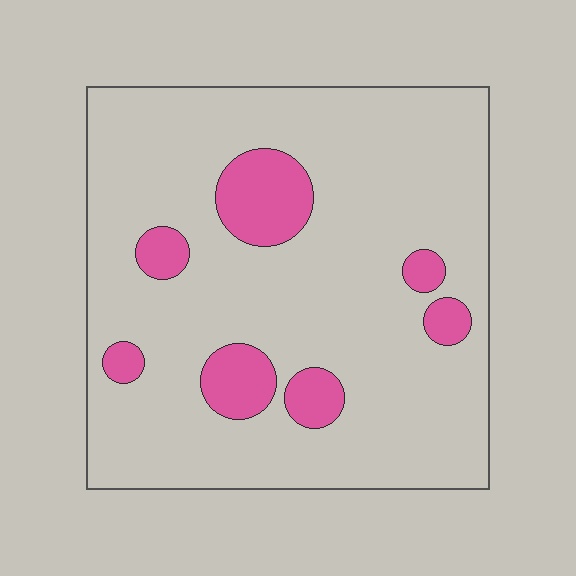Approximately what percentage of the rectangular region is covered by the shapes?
Approximately 15%.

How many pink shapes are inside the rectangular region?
7.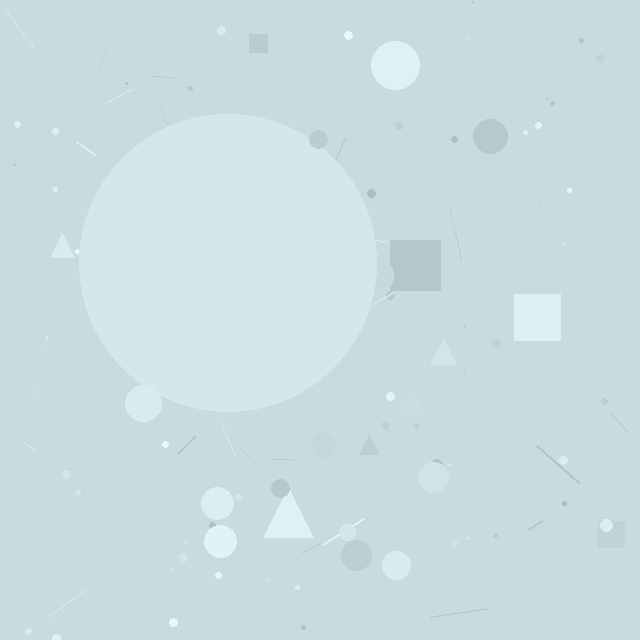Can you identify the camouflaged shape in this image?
The camouflaged shape is a circle.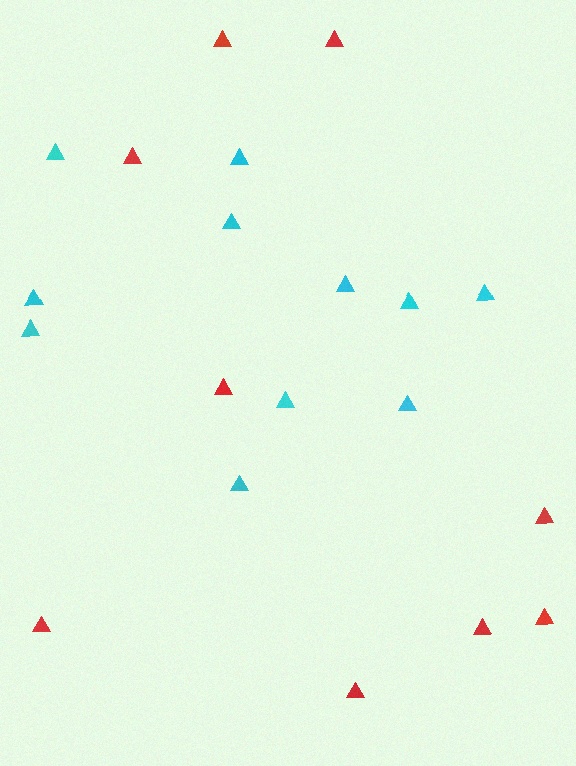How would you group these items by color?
There are 2 groups: one group of cyan triangles (11) and one group of red triangles (9).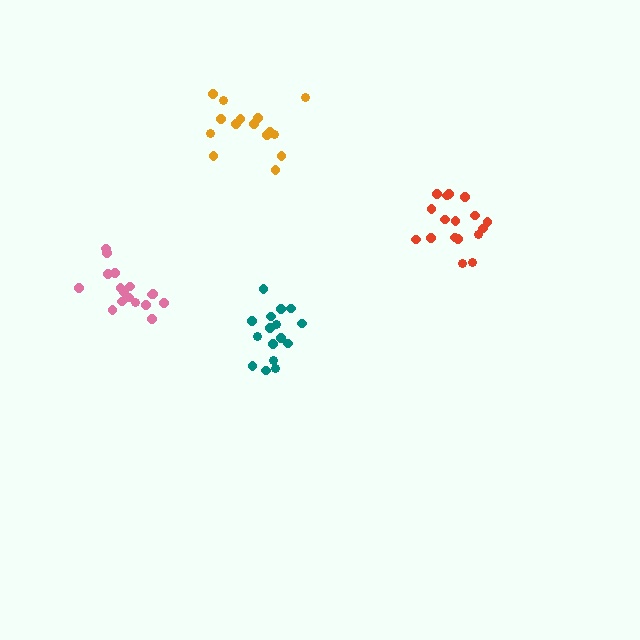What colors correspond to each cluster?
The clusters are colored: orange, pink, red, teal.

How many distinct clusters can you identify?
There are 4 distinct clusters.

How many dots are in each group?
Group 1: 15 dots, Group 2: 17 dots, Group 3: 17 dots, Group 4: 16 dots (65 total).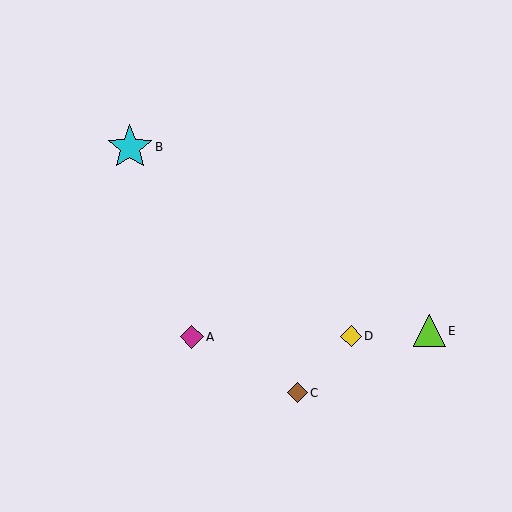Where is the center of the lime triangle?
The center of the lime triangle is at (429, 331).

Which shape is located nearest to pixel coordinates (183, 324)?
The magenta diamond (labeled A) at (192, 337) is nearest to that location.